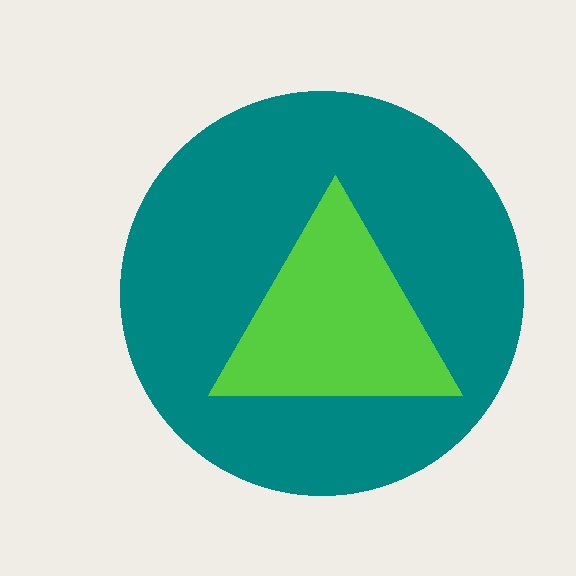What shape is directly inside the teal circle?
The lime triangle.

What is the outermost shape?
The teal circle.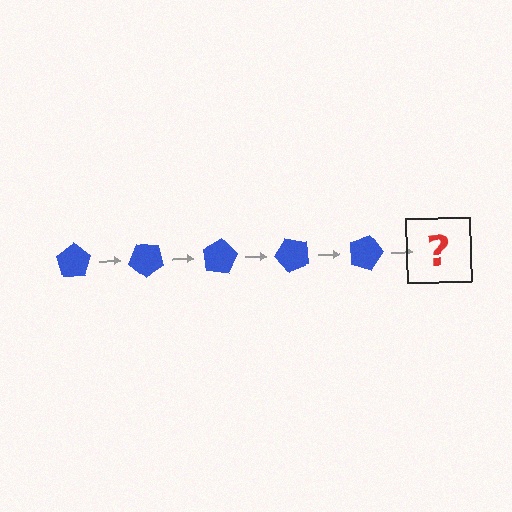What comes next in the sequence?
The next element should be a blue pentagon rotated 200 degrees.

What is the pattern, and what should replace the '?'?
The pattern is that the pentagon rotates 40 degrees each step. The '?' should be a blue pentagon rotated 200 degrees.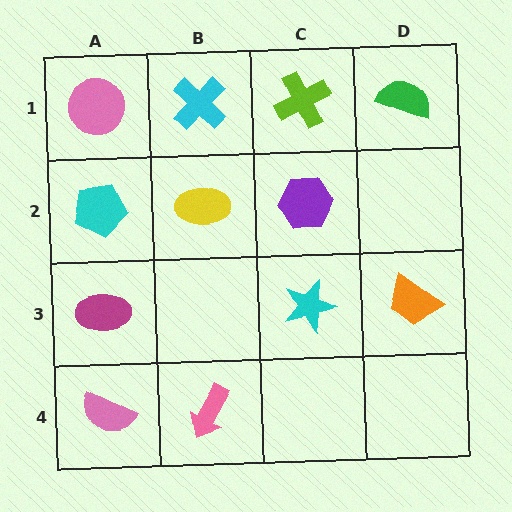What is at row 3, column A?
A magenta ellipse.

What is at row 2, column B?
A yellow ellipse.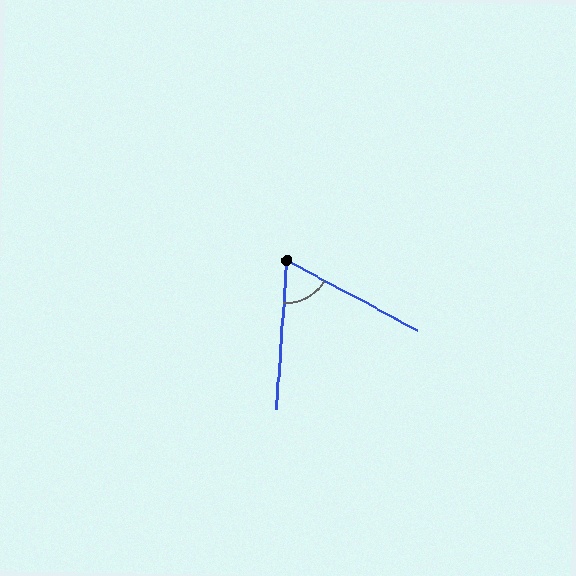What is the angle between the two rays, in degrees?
Approximately 66 degrees.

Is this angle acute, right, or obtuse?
It is acute.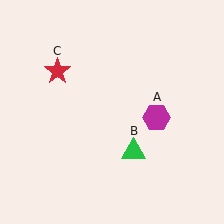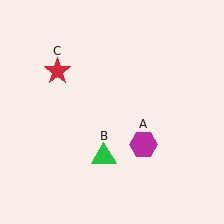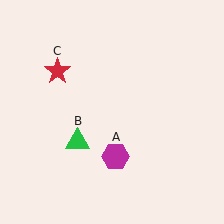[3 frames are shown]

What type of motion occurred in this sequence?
The magenta hexagon (object A), green triangle (object B) rotated clockwise around the center of the scene.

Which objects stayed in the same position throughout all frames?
Red star (object C) remained stationary.